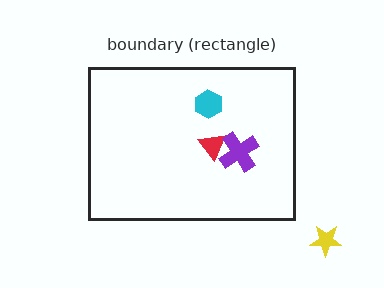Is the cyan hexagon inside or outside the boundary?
Inside.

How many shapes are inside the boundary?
3 inside, 1 outside.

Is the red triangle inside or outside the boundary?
Inside.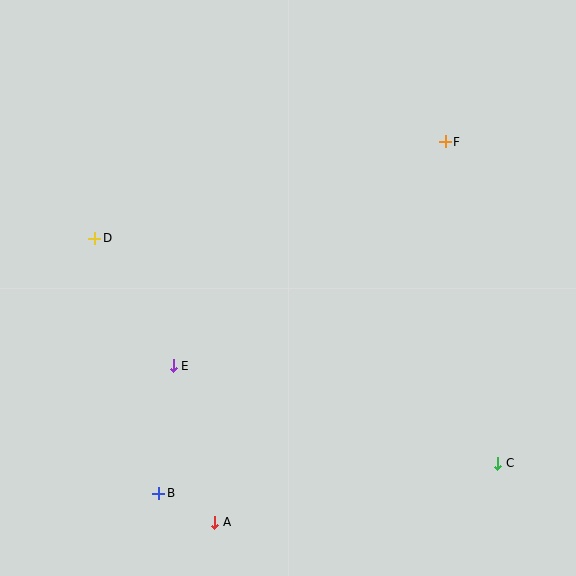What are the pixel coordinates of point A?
Point A is at (215, 522).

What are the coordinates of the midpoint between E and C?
The midpoint between E and C is at (335, 415).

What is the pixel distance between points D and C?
The distance between D and C is 462 pixels.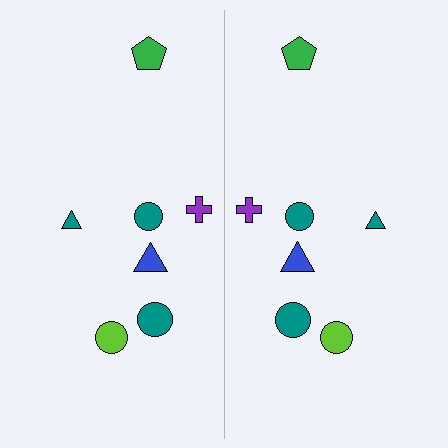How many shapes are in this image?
There are 14 shapes in this image.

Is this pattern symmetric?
Yes, this pattern has bilateral (reflection) symmetry.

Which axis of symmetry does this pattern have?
The pattern has a vertical axis of symmetry running through the center of the image.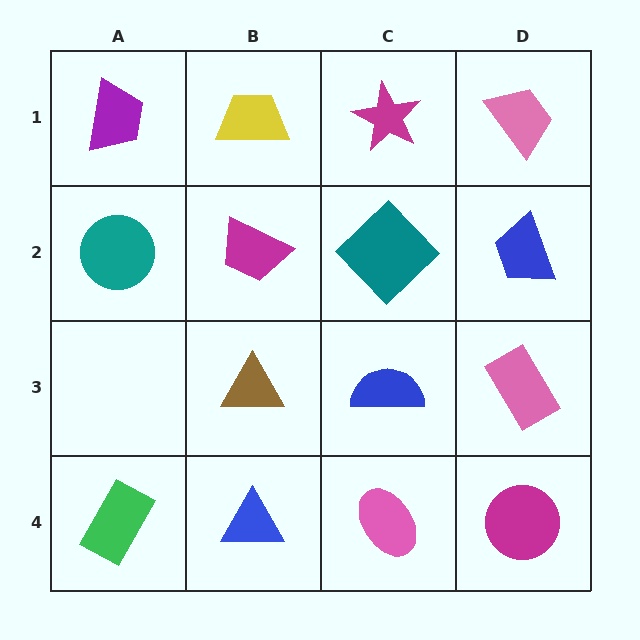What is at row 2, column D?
A blue trapezoid.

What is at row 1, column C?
A magenta star.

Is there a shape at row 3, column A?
No, that cell is empty.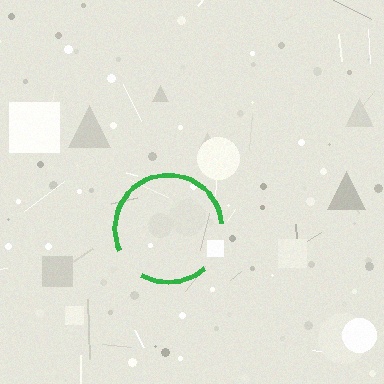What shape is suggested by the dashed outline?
The dashed outline suggests a circle.